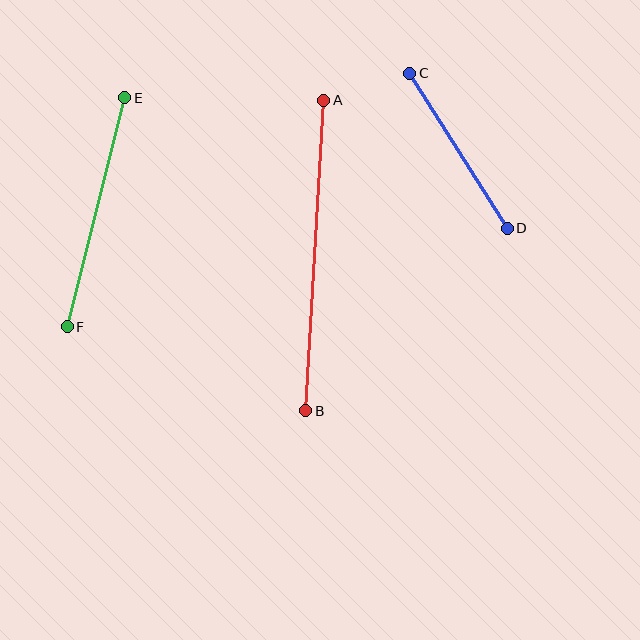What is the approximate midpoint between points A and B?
The midpoint is at approximately (315, 256) pixels.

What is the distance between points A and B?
The distance is approximately 311 pixels.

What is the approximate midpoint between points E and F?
The midpoint is at approximately (96, 212) pixels.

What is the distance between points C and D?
The distance is approximately 183 pixels.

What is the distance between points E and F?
The distance is approximately 236 pixels.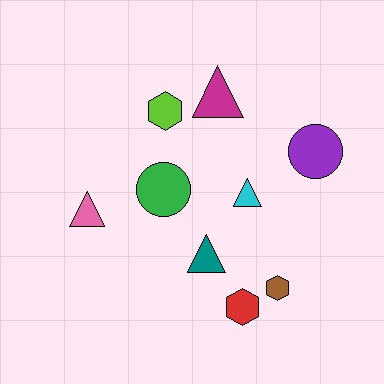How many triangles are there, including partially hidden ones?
There are 4 triangles.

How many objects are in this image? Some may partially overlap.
There are 9 objects.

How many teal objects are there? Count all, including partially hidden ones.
There is 1 teal object.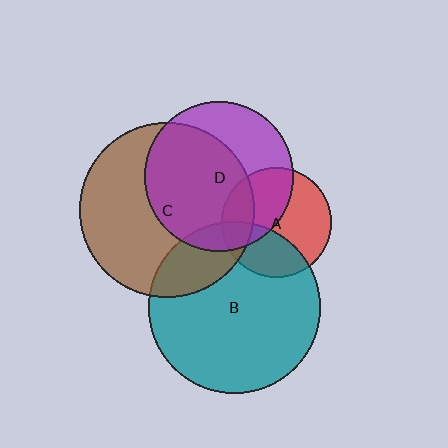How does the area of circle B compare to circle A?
Approximately 2.4 times.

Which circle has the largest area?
Circle C (brown).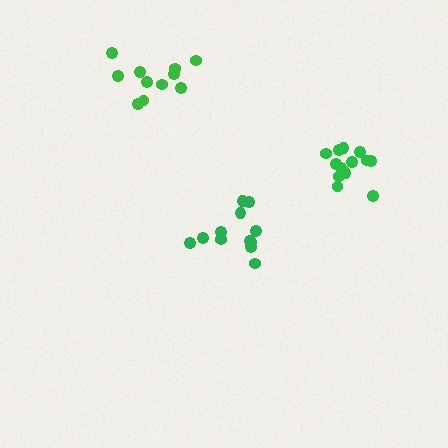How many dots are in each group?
Group 1: 14 dots, Group 2: 12 dots, Group 3: 11 dots (37 total).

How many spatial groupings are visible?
There are 3 spatial groupings.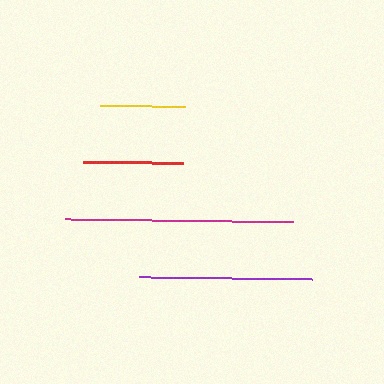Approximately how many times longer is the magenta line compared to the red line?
The magenta line is approximately 2.3 times the length of the red line.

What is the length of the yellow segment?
The yellow segment is approximately 85 pixels long.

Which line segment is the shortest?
The yellow line is the shortest at approximately 85 pixels.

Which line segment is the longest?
The magenta line is the longest at approximately 228 pixels.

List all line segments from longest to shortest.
From longest to shortest: magenta, purple, red, yellow.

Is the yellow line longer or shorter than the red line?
The red line is longer than the yellow line.